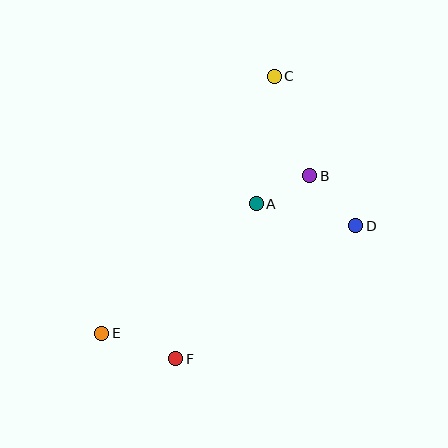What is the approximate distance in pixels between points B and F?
The distance between B and F is approximately 227 pixels.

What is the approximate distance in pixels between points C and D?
The distance between C and D is approximately 170 pixels.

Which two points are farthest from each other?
Points C and E are farthest from each other.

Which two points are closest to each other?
Points A and B are closest to each other.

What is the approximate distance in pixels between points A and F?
The distance between A and F is approximately 174 pixels.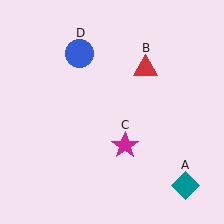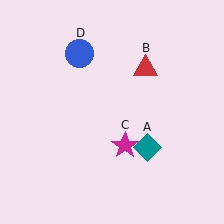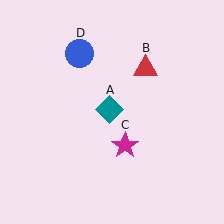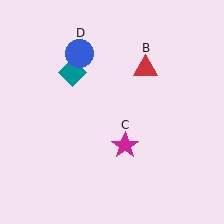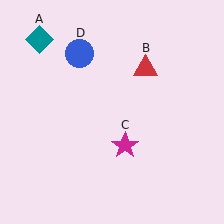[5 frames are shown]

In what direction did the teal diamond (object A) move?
The teal diamond (object A) moved up and to the left.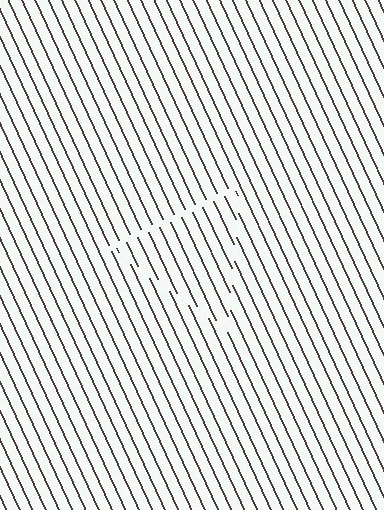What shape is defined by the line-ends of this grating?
An illusory triangle. The interior of the shape contains the same grating, shifted by half a period — the contour is defined by the phase discontinuity where line-ends from the inner and outer gratings abut.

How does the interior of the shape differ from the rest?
The interior of the shape contains the same grating, shifted by half a period — the contour is defined by the phase discontinuity where line-ends from the inner and outer gratings abut.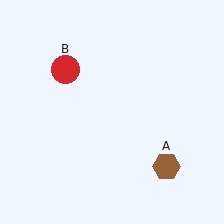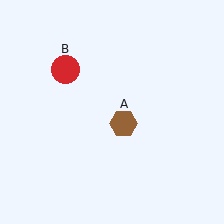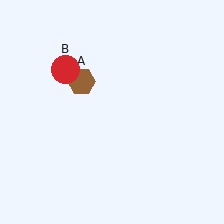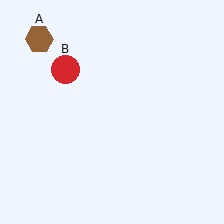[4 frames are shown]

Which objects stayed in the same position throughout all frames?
Red circle (object B) remained stationary.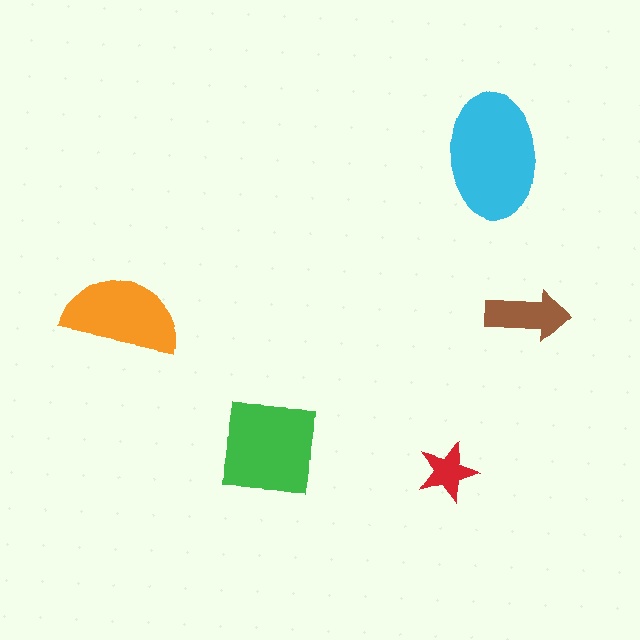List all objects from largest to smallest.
The cyan ellipse, the green square, the orange semicircle, the brown arrow, the red star.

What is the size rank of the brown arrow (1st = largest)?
4th.